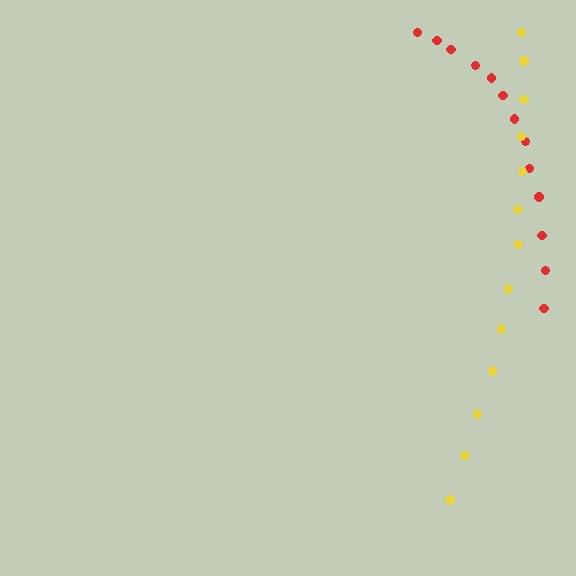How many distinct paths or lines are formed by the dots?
There are 2 distinct paths.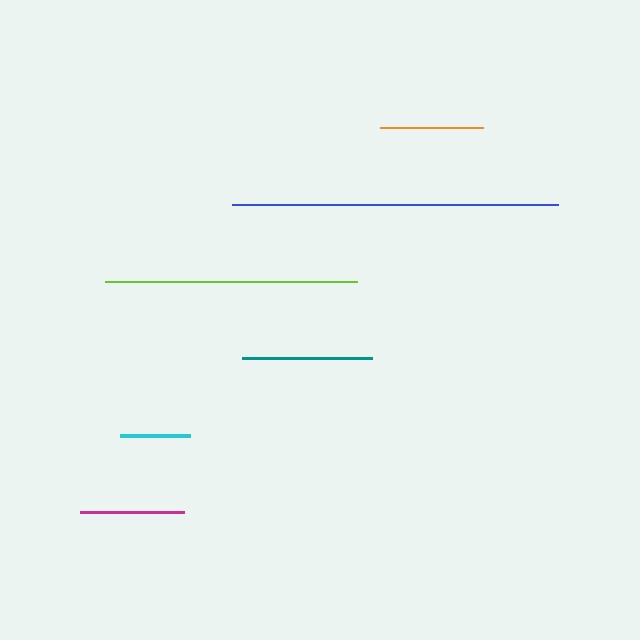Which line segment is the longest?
The blue line is the longest at approximately 326 pixels.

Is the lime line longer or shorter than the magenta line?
The lime line is longer than the magenta line.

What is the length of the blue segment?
The blue segment is approximately 326 pixels long.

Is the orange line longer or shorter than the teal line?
The teal line is longer than the orange line.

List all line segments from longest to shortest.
From longest to shortest: blue, lime, teal, magenta, orange, cyan.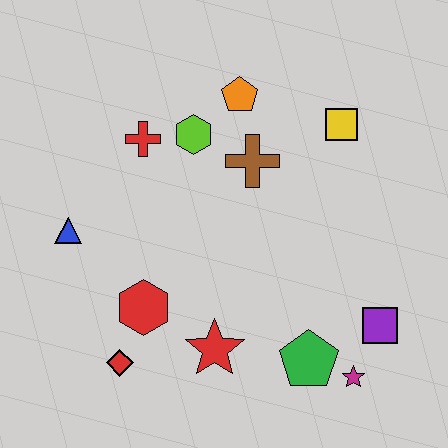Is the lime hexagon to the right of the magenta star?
No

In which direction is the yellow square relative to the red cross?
The yellow square is to the right of the red cross.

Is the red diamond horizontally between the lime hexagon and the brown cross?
No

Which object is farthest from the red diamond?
The yellow square is farthest from the red diamond.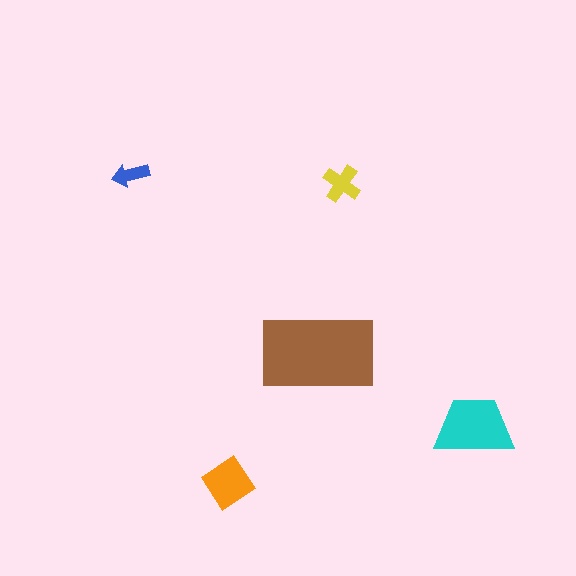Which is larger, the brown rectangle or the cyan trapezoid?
The brown rectangle.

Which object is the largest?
The brown rectangle.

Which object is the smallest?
The blue arrow.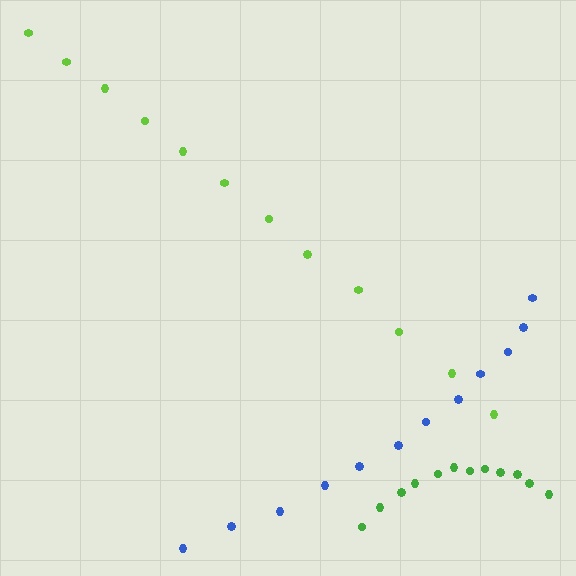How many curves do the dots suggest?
There are 3 distinct paths.